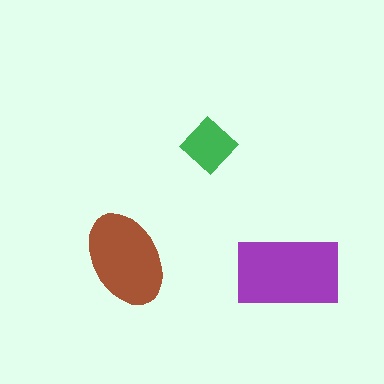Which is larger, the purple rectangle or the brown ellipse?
The purple rectangle.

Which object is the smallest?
The green diamond.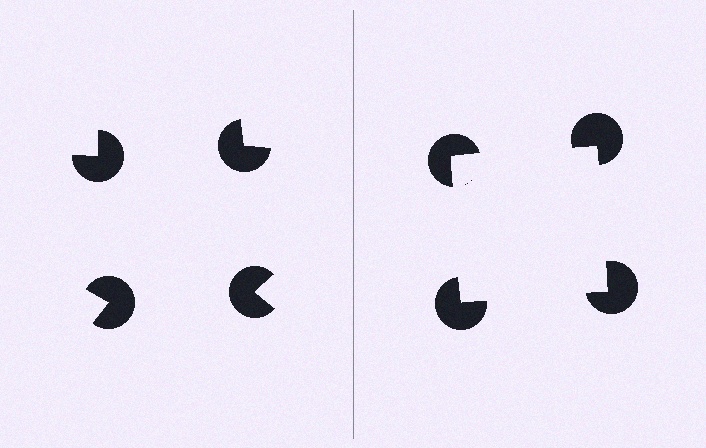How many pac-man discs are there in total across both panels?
8 — 4 on each side.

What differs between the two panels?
The pac-man discs are positioned identically on both sides; only the wedge orientations differ. On the right they align to a square; on the left they are misaligned.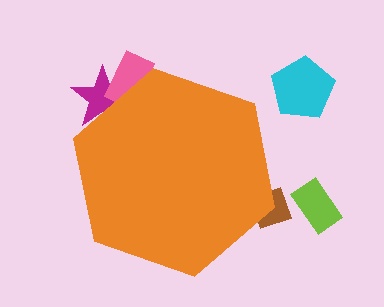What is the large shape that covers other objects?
An orange hexagon.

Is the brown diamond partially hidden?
Yes, the brown diamond is partially hidden behind the orange hexagon.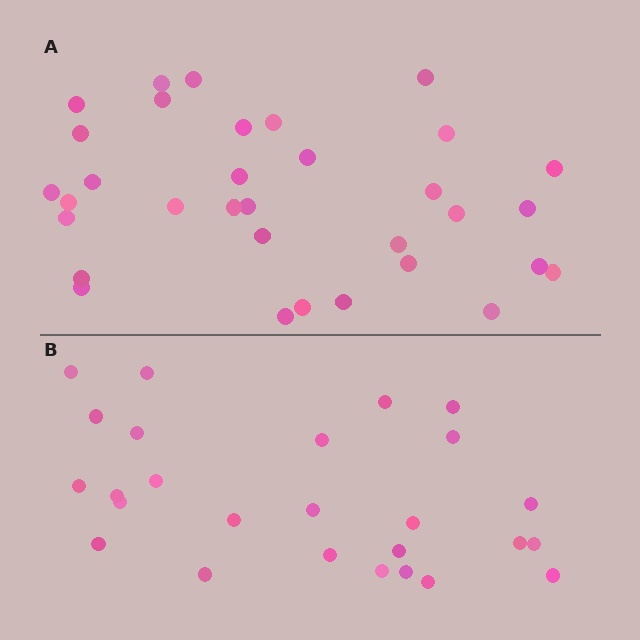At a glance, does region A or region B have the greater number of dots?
Region A (the top region) has more dots.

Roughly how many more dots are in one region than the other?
Region A has roughly 8 or so more dots than region B.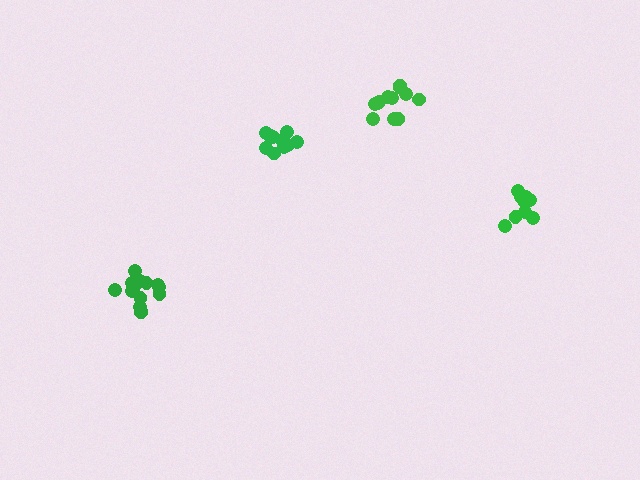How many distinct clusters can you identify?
There are 4 distinct clusters.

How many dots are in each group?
Group 1: 9 dots, Group 2: 10 dots, Group 3: 14 dots, Group 4: 12 dots (45 total).